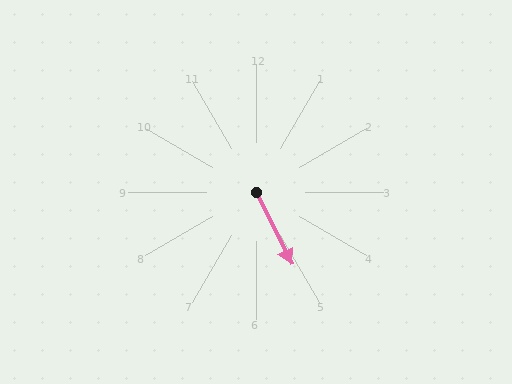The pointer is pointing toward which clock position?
Roughly 5 o'clock.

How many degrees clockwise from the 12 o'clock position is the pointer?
Approximately 154 degrees.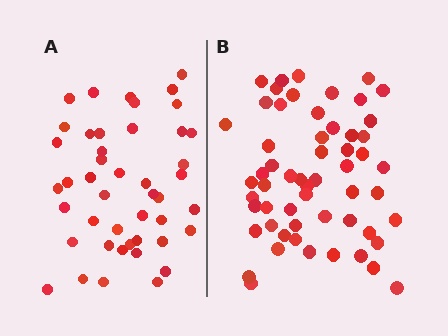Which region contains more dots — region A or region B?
Region B (the right region) has more dots.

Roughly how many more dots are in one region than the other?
Region B has roughly 12 or so more dots than region A.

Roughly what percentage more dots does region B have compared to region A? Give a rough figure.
About 25% more.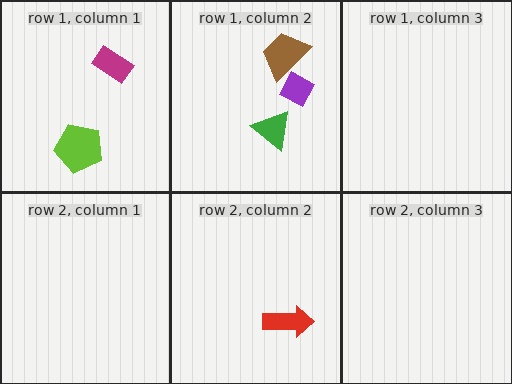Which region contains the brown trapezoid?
The row 1, column 2 region.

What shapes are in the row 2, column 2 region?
The red arrow.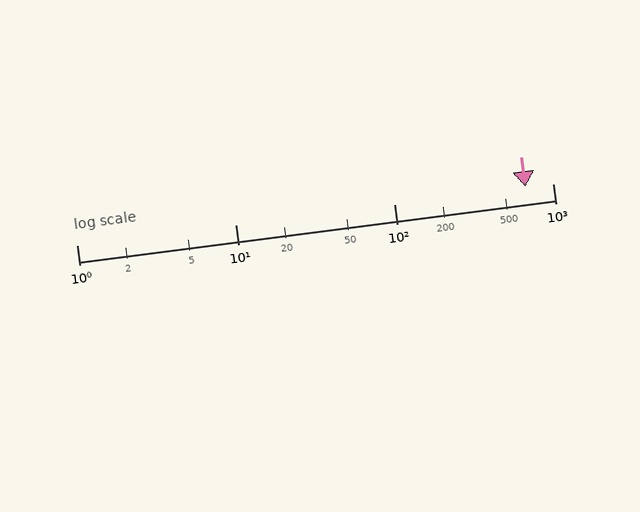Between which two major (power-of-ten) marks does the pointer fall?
The pointer is between 100 and 1000.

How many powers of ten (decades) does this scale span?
The scale spans 3 decades, from 1 to 1000.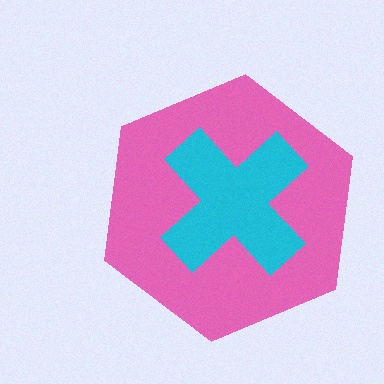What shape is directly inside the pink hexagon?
The cyan cross.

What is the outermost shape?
The pink hexagon.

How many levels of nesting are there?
2.